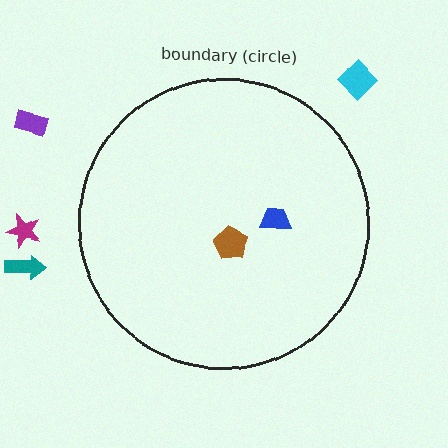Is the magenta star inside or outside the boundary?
Outside.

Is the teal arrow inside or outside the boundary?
Outside.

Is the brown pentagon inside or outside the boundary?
Inside.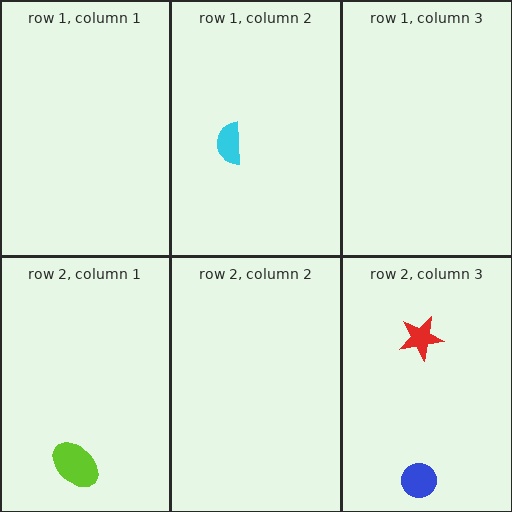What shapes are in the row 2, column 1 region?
The lime ellipse.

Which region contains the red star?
The row 2, column 3 region.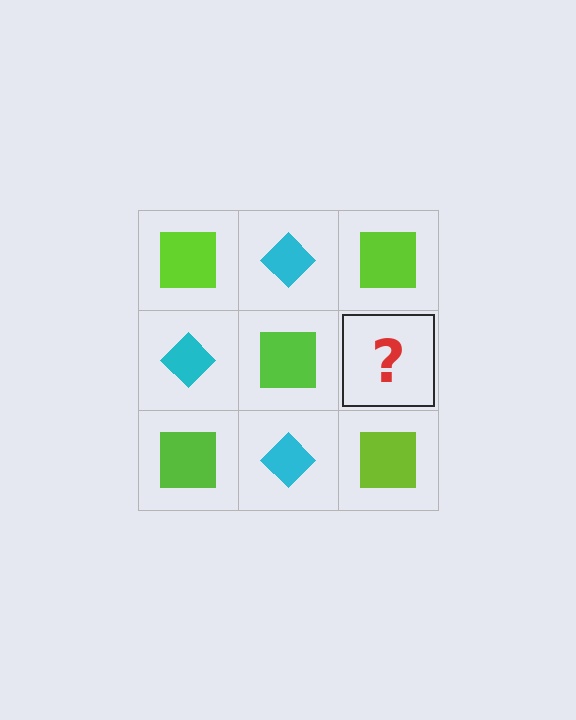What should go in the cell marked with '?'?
The missing cell should contain a cyan diamond.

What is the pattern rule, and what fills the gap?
The rule is that it alternates lime square and cyan diamond in a checkerboard pattern. The gap should be filled with a cyan diamond.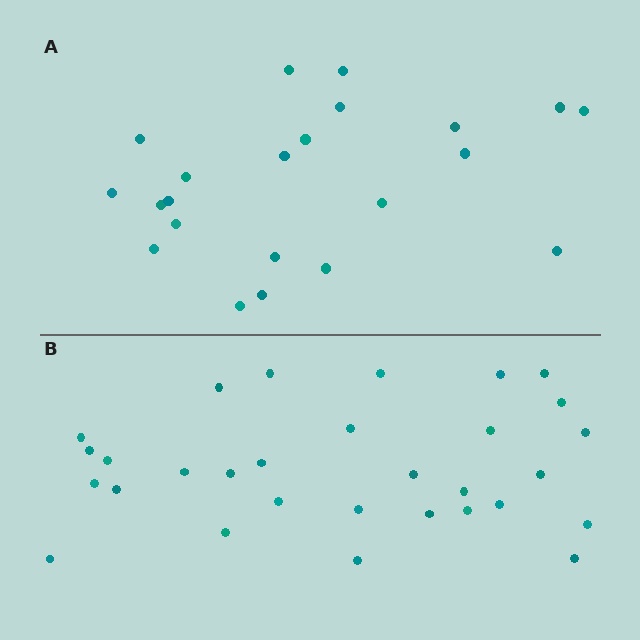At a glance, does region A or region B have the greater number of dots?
Region B (the bottom region) has more dots.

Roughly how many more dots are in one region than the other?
Region B has roughly 8 or so more dots than region A.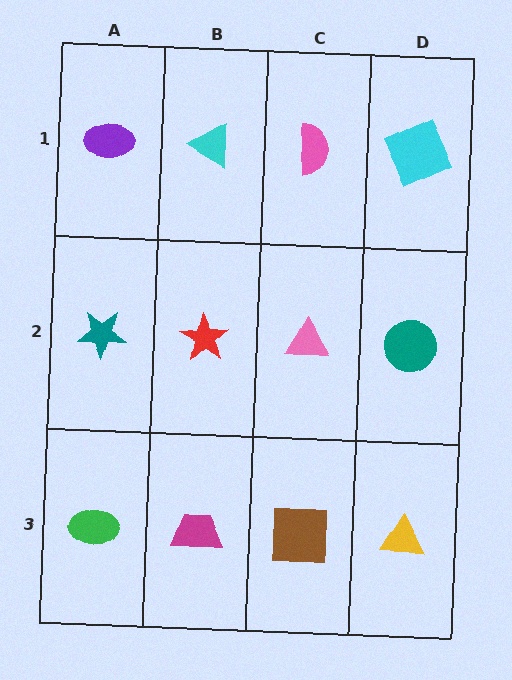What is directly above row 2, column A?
A purple ellipse.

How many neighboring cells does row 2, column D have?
3.